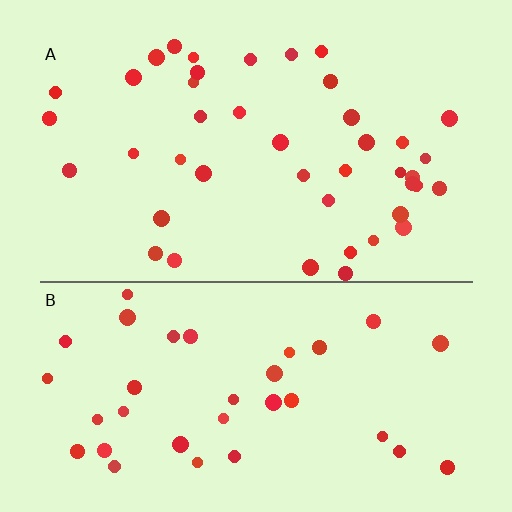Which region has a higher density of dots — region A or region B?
A (the top).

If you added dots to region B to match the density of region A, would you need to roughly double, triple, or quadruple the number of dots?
Approximately double.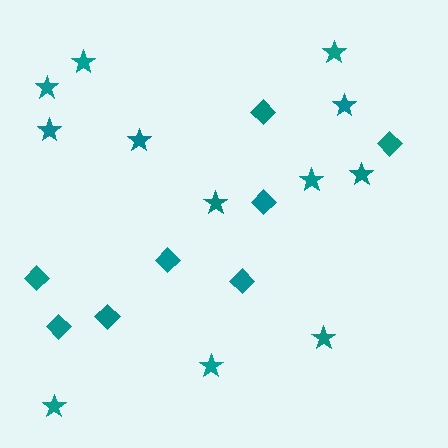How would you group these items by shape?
There are 2 groups: one group of stars (12) and one group of diamonds (8).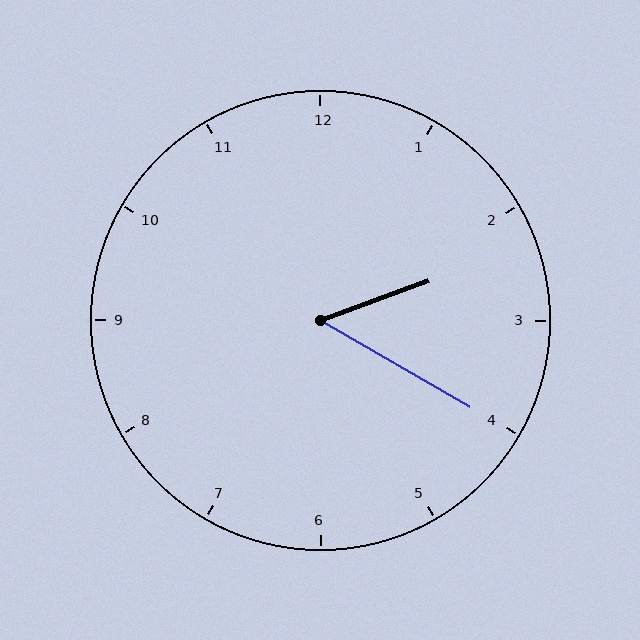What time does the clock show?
2:20.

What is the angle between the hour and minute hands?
Approximately 50 degrees.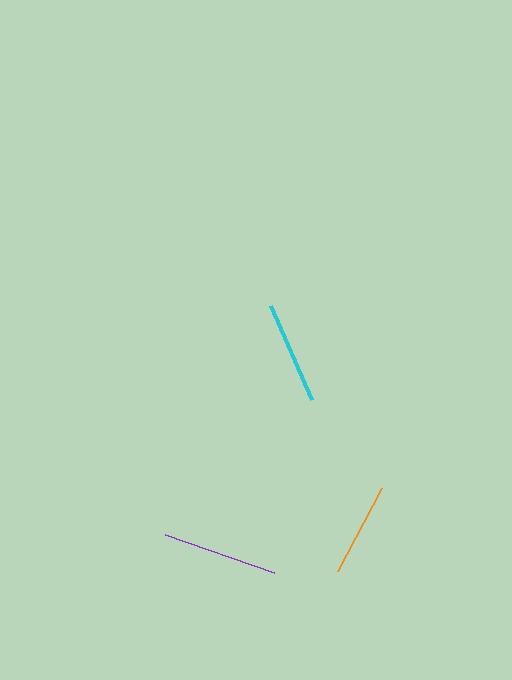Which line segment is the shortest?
The orange line is the shortest at approximately 94 pixels.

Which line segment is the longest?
The purple line is the longest at approximately 116 pixels.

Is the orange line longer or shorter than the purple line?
The purple line is longer than the orange line.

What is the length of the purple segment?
The purple segment is approximately 116 pixels long.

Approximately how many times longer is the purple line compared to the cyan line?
The purple line is approximately 1.1 times the length of the cyan line.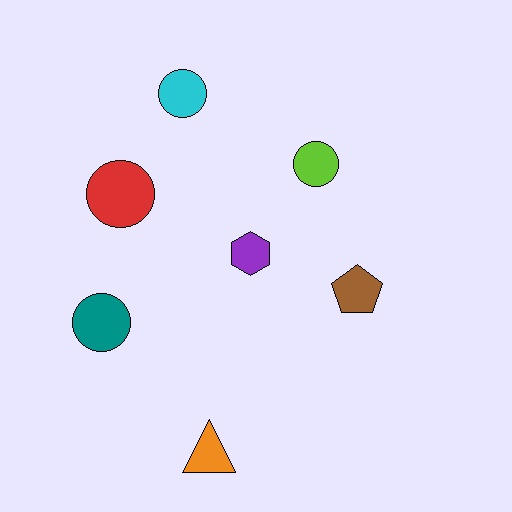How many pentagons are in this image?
There is 1 pentagon.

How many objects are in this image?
There are 7 objects.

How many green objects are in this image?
There are no green objects.